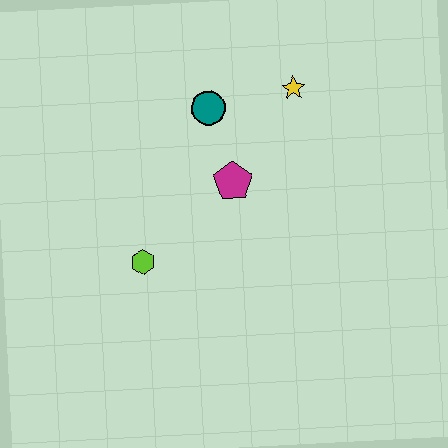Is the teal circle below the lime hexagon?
No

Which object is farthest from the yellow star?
The lime hexagon is farthest from the yellow star.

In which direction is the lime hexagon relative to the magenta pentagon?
The lime hexagon is to the left of the magenta pentagon.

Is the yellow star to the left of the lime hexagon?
No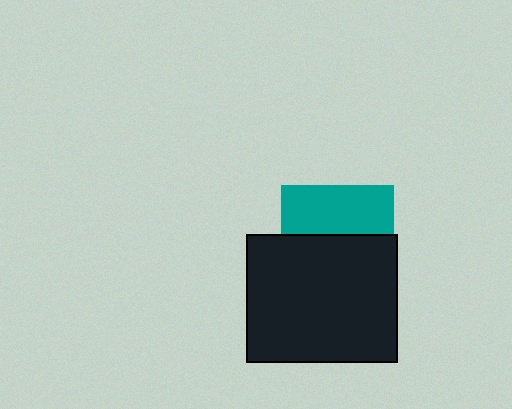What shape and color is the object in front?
The object in front is a black rectangle.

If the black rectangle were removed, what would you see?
You would see the complete teal square.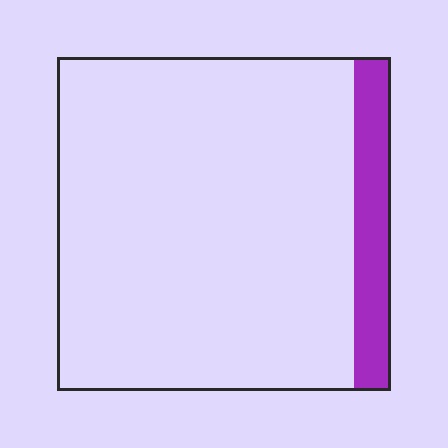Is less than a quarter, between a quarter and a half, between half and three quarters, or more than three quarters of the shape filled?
Less than a quarter.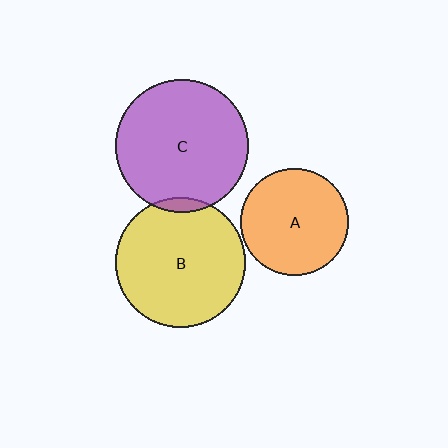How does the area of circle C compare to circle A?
Approximately 1.5 times.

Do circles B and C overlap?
Yes.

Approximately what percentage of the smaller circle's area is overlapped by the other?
Approximately 5%.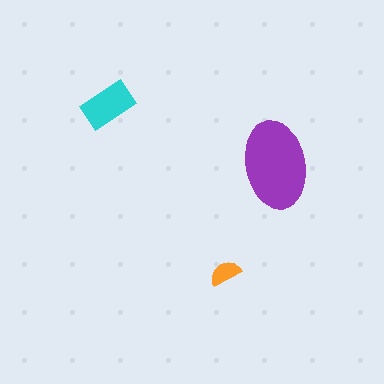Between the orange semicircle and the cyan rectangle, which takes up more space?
The cyan rectangle.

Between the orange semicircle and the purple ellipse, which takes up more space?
The purple ellipse.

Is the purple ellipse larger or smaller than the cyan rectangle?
Larger.